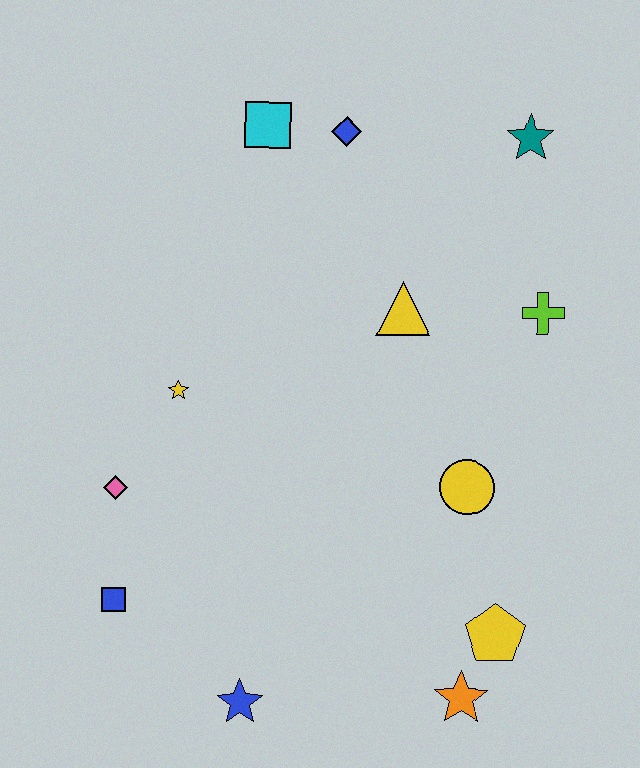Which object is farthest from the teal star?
The blue star is farthest from the teal star.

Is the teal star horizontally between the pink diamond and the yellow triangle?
No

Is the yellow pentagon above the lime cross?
No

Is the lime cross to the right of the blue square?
Yes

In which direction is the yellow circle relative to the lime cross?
The yellow circle is below the lime cross.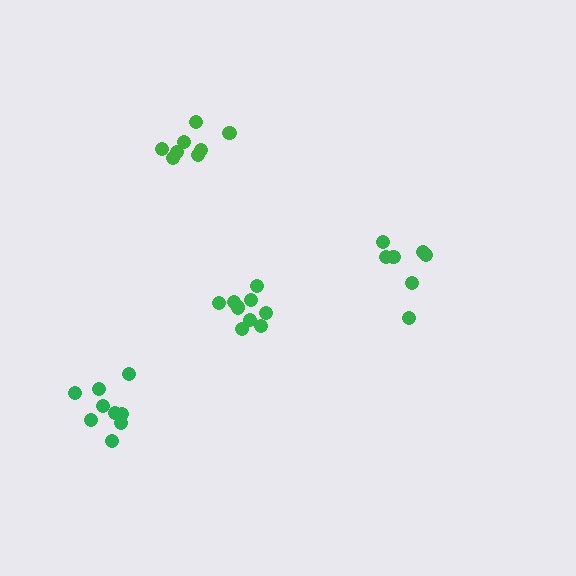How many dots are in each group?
Group 1: 7 dots, Group 2: 9 dots, Group 3: 10 dots, Group 4: 8 dots (34 total).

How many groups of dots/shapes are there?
There are 4 groups.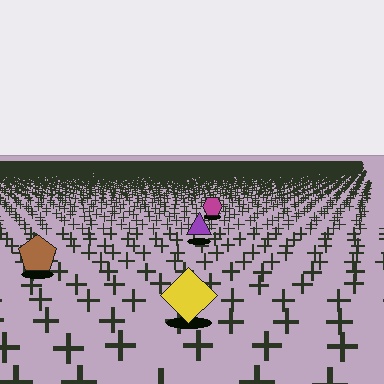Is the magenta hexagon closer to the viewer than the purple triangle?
No. The purple triangle is closer — you can tell from the texture gradient: the ground texture is coarser near it.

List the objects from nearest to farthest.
From nearest to farthest: the yellow diamond, the brown pentagon, the purple triangle, the magenta hexagon.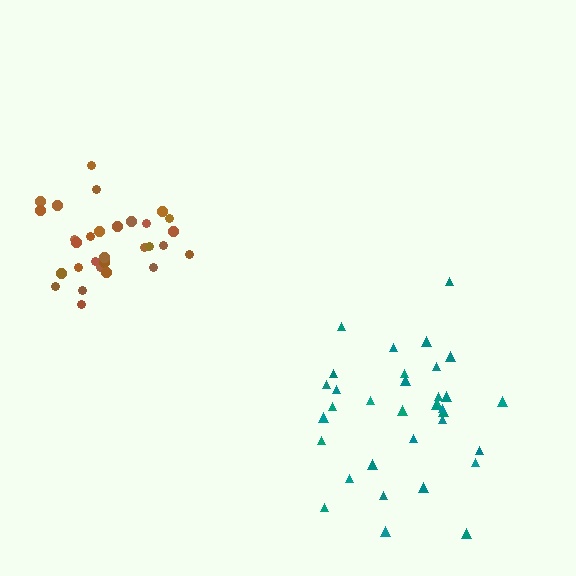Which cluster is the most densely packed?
Brown.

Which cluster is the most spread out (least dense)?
Teal.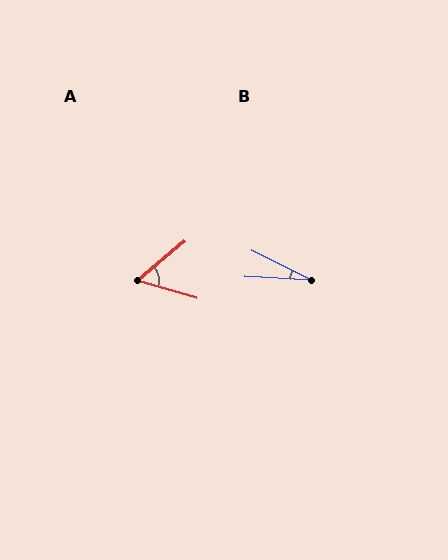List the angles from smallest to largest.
B (24°), A (56°).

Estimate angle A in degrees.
Approximately 56 degrees.